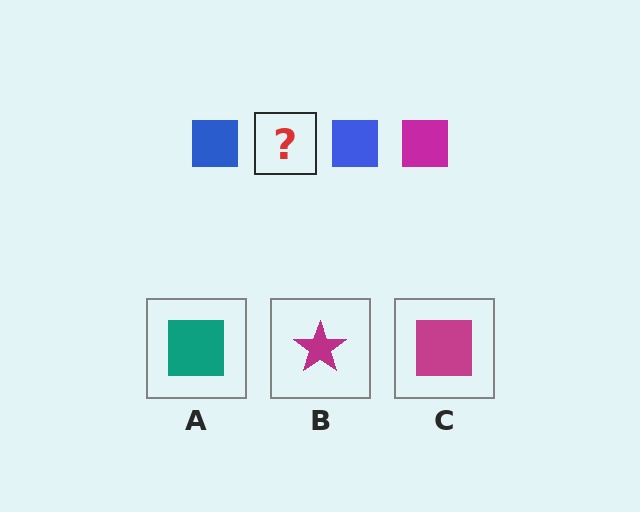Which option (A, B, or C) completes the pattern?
C.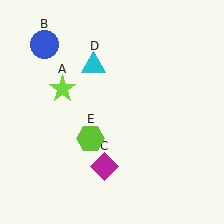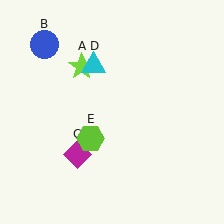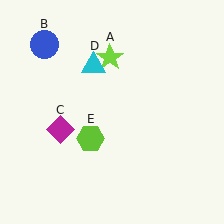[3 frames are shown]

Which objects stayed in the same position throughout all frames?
Blue circle (object B) and cyan triangle (object D) and lime hexagon (object E) remained stationary.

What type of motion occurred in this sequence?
The lime star (object A), magenta diamond (object C) rotated clockwise around the center of the scene.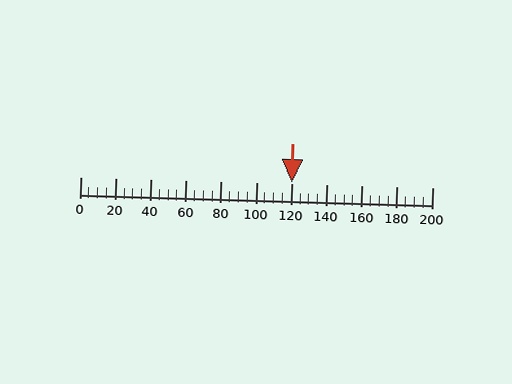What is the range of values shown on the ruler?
The ruler shows values from 0 to 200.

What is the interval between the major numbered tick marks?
The major tick marks are spaced 20 units apart.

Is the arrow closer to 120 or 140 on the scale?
The arrow is closer to 120.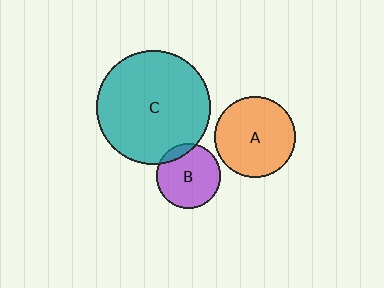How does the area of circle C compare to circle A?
Approximately 2.0 times.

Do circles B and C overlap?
Yes.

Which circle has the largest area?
Circle C (teal).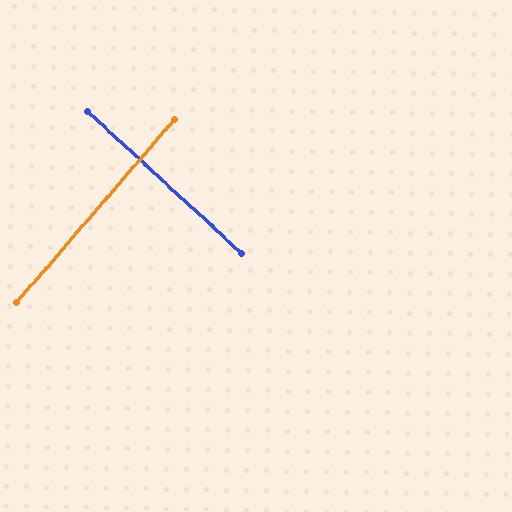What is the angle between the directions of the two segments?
Approximately 88 degrees.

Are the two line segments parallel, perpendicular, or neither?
Perpendicular — they meet at approximately 88°.